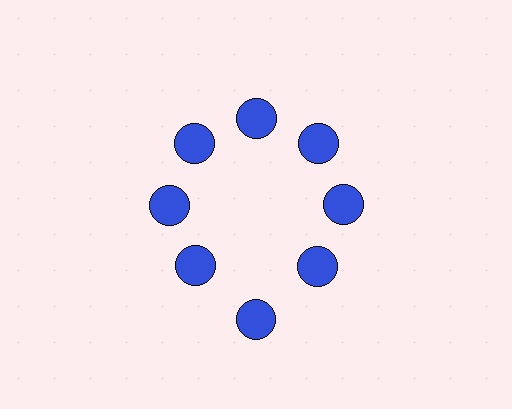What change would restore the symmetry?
The symmetry would be restored by moving it inward, back onto the ring so that all 8 circles sit at equal angles and equal distance from the center.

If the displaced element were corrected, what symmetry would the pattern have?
It would have 8-fold rotational symmetry — the pattern would map onto itself every 45 degrees.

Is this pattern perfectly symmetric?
No. The 8 blue circles are arranged in a ring, but one element near the 6 o'clock position is pushed outward from the center, breaking the 8-fold rotational symmetry.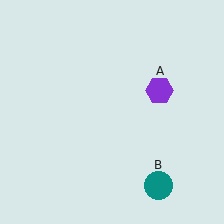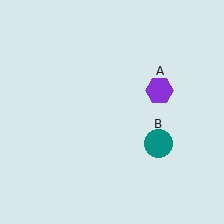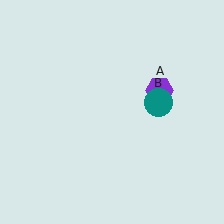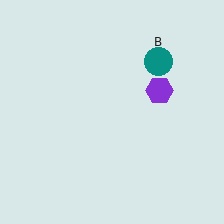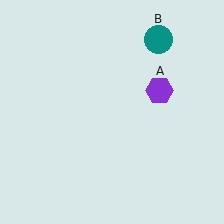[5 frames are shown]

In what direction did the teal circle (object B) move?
The teal circle (object B) moved up.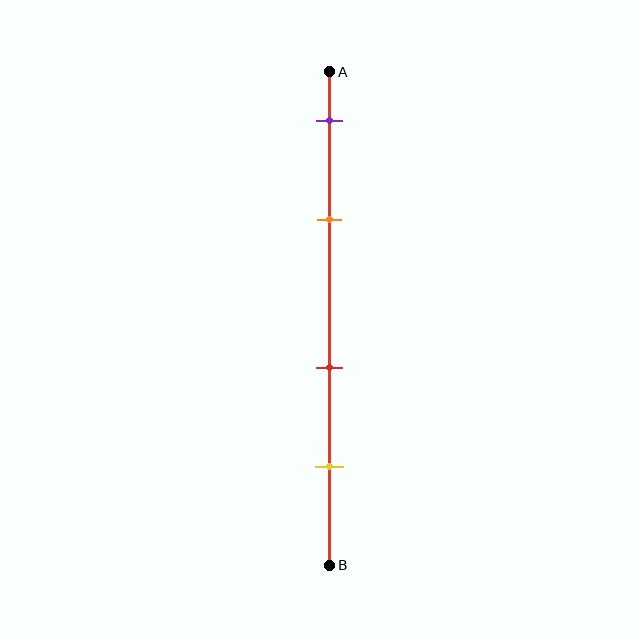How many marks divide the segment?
There are 4 marks dividing the segment.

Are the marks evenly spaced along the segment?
No, the marks are not evenly spaced.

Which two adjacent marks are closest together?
The purple and orange marks are the closest adjacent pair.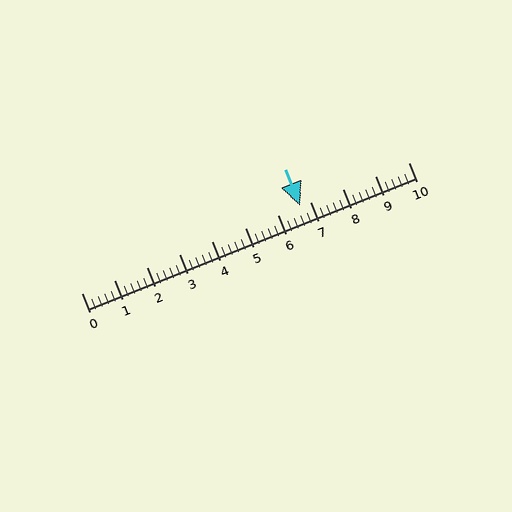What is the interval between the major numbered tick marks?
The major tick marks are spaced 1 units apart.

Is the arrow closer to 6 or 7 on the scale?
The arrow is closer to 7.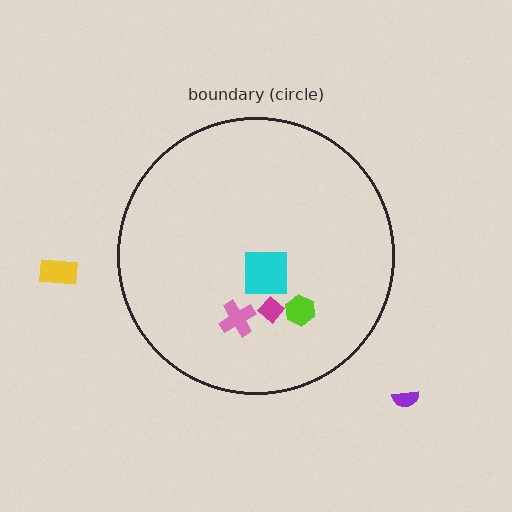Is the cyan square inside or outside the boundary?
Inside.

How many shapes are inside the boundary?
4 inside, 2 outside.